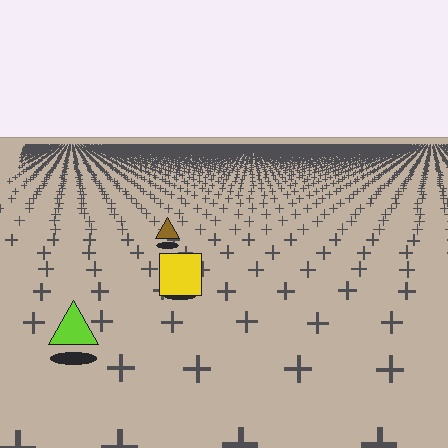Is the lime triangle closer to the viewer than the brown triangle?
Yes. The lime triangle is closer — you can tell from the texture gradient: the ground texture is coarser near it.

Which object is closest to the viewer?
The lime triangle is closest. The texture marks near it are larger and more spread out.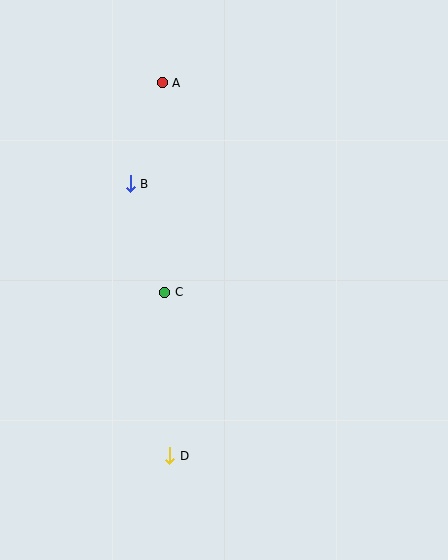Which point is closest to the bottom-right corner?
Point D is closest to the bottom-right corner.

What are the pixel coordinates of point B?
Point B is at (130, 184).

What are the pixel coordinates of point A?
Point A is at (162, 83).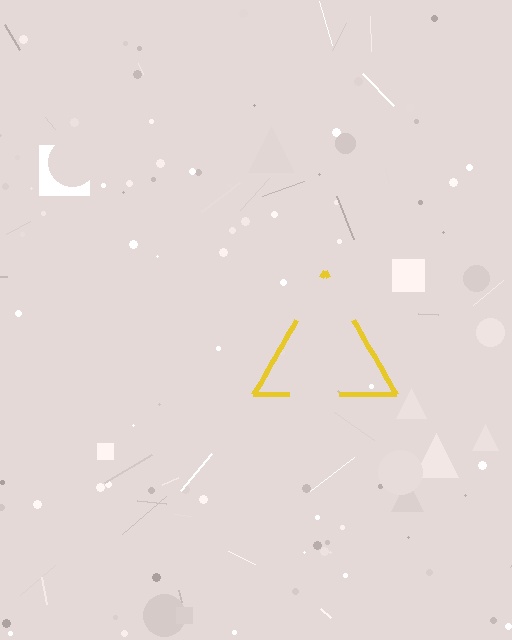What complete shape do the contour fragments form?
The contour fragments form a triangle.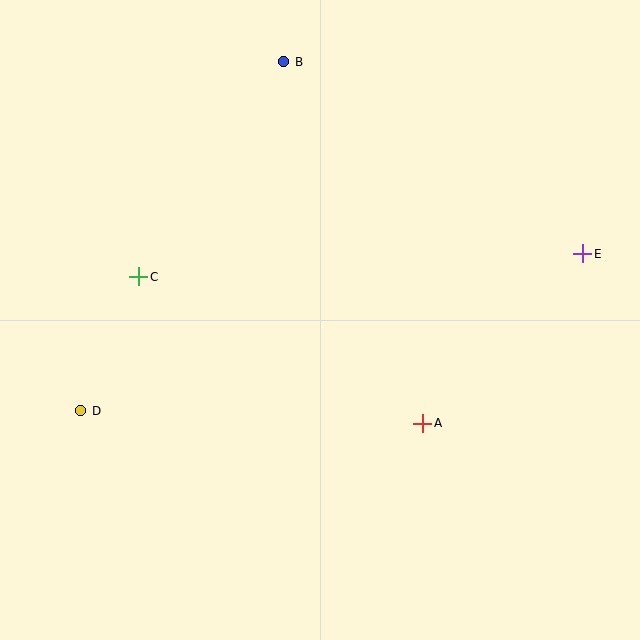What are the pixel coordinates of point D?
Point D is at (81, 411).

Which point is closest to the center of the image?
Point A at (423, 423) is closest to the center.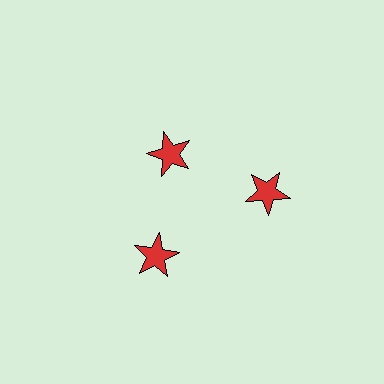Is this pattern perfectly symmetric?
No. The 3 red stars are arranged in a ring, but one element near the 11 o'clock position is pulled inward toward the center, breaking the 3-fold rotational symmetry.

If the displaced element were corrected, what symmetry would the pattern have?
It would have 3-fold rotational symmetry — the pattern would map onto itself every 120 degrees.